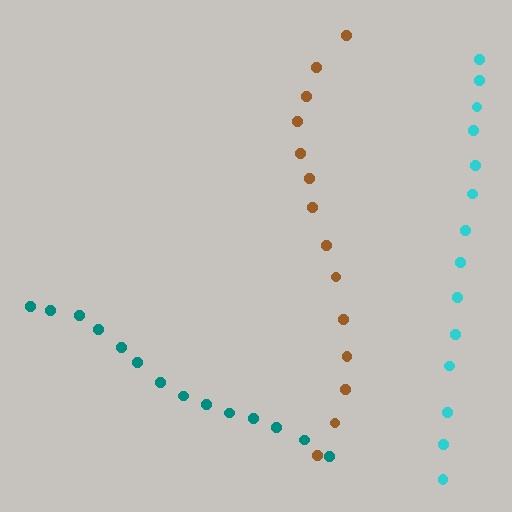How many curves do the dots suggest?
There are 3 distinct paths.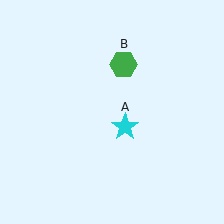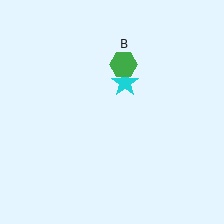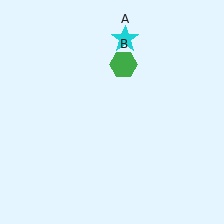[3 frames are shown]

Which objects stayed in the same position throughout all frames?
Green hexagon (object B) remained stationary.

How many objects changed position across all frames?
1 object changed position: cyan star (object A).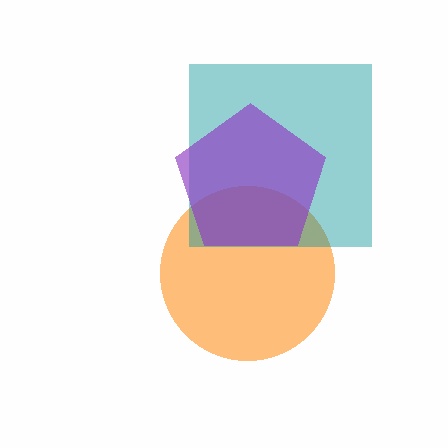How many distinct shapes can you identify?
There are 3 distinct shapes: an orange circle, a teal square, a purple pentagon.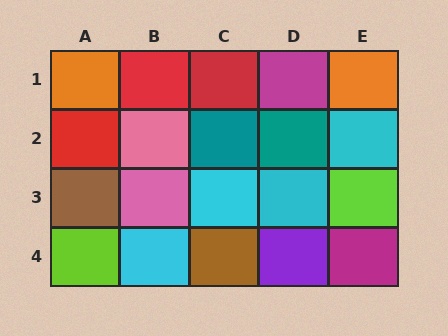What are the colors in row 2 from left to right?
Red, pink, teal, teal, cyan.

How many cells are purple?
1 cell is purple.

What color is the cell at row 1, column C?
Red.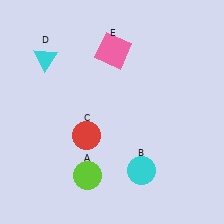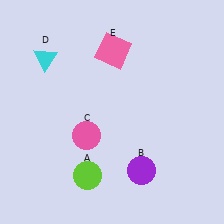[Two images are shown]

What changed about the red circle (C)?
In Image 1, C is red. In Image 2, it changed to pink.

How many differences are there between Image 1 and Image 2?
There are 2 differences between the two images.